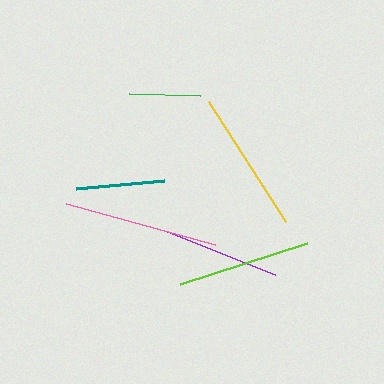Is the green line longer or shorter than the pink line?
The pink line is longer than the green line.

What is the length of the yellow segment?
The yellow segment is approximately 142 pixels long.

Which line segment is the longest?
The pink line is the longest at approximately 155 pixels.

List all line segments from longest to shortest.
From longest to shortest: pink, yellow, lime, purple, teal, green.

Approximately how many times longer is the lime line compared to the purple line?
The lime line is approximately 1.1 times the length of the purple line.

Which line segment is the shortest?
The green line is the shortest at approximately 71 pixels.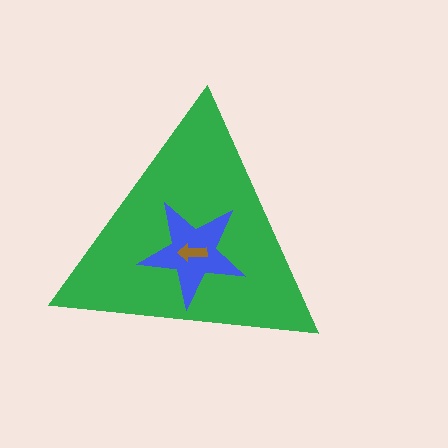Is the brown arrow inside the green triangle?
Yes.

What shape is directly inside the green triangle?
The blue star.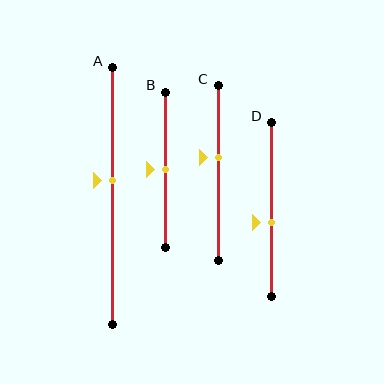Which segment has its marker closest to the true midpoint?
Segment B has its marker closest to the true midpoint.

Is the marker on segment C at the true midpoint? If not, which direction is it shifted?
No, the marker on segment C is shifted upward by about 9% of the segment length.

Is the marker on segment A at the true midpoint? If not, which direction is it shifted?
No, the marker on segment A is shifted upward by about 6% of the segment length.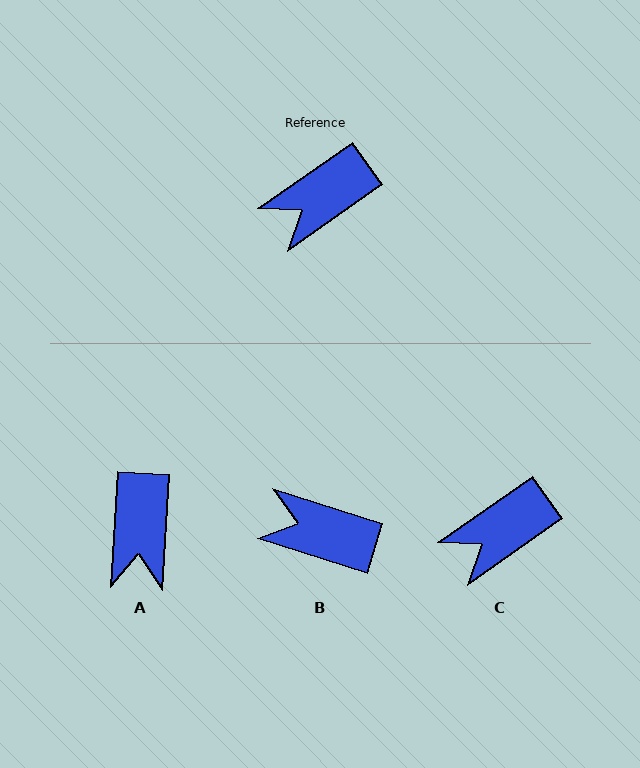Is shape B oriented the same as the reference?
No, it is off by about 53 degrees.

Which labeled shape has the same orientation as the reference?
C.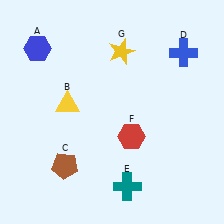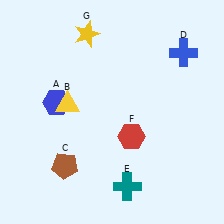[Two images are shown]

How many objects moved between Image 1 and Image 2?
2 objects moved between the two images.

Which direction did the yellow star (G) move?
The yellow star (G) moved left.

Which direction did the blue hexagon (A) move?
The blue hexagon (A) moved down.